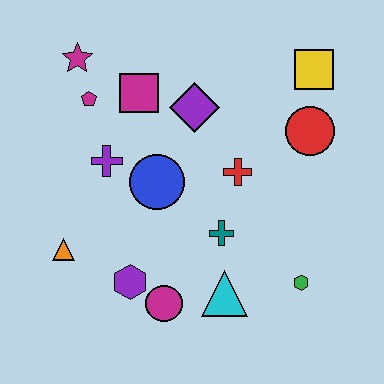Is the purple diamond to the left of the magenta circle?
No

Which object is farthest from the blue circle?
The yellow square is farthest from the blue circle.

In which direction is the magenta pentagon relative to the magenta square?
The magenta pentagon is to the left of the magenta square.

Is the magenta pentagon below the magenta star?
Yes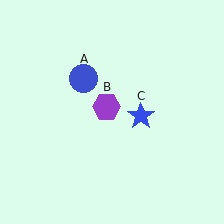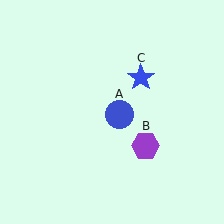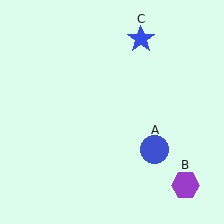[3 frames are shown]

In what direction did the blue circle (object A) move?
The blue circle (object A) moved down and to the right.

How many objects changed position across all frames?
3 objects changed position: blue circle (object A), purple hexagon (object B), blue star (object C).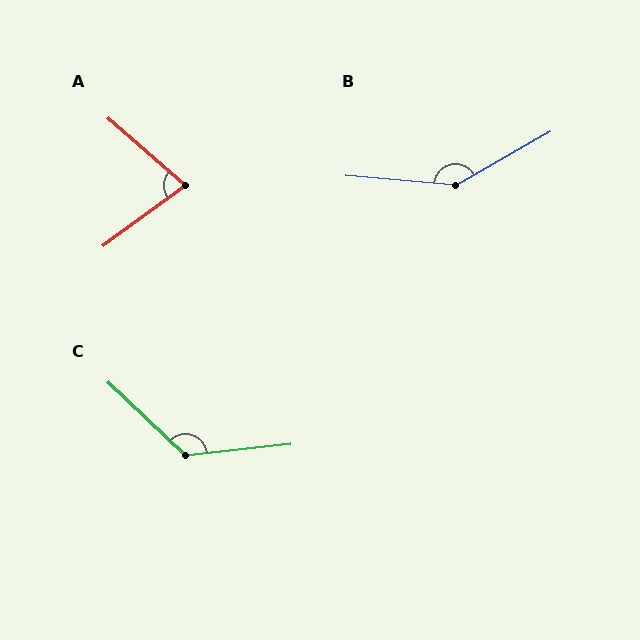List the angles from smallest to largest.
A (77°), C (130°), B (146°).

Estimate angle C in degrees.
Approximately 130 degrees.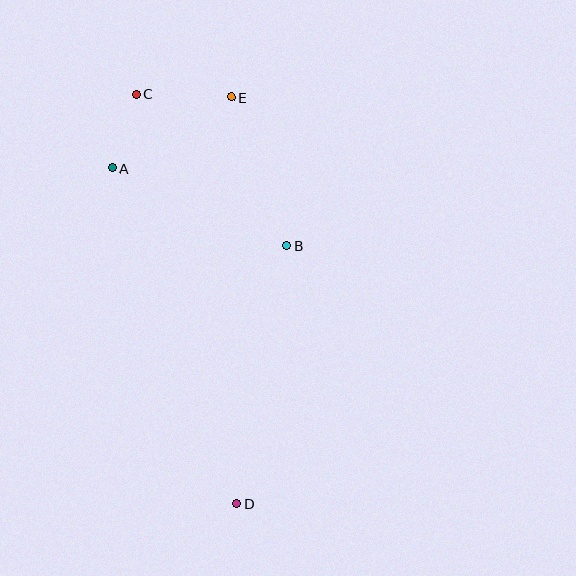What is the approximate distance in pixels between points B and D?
The distance between B and D is approximately 263 pixels.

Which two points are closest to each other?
Points A and C are closest to each other.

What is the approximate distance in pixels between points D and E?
The distance between D and E is approximately 406 pixels.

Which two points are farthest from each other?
Points C and D are farthest from each other.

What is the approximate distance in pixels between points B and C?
The distance between B and C is approximately 214 pixels.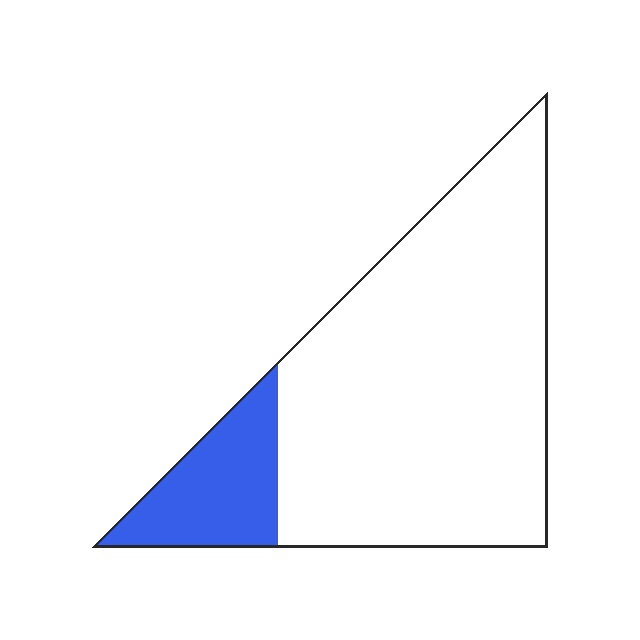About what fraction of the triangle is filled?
About one sixth (1/6).